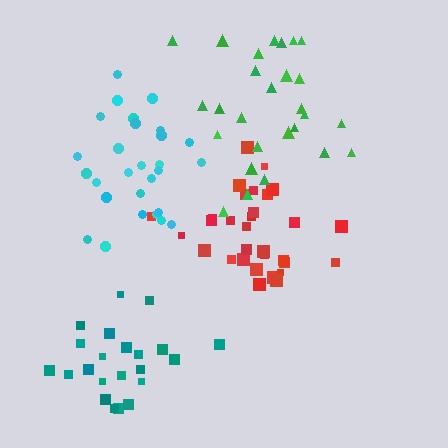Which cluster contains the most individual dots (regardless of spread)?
Red (31).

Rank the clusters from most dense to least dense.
red, cyan, teal, green.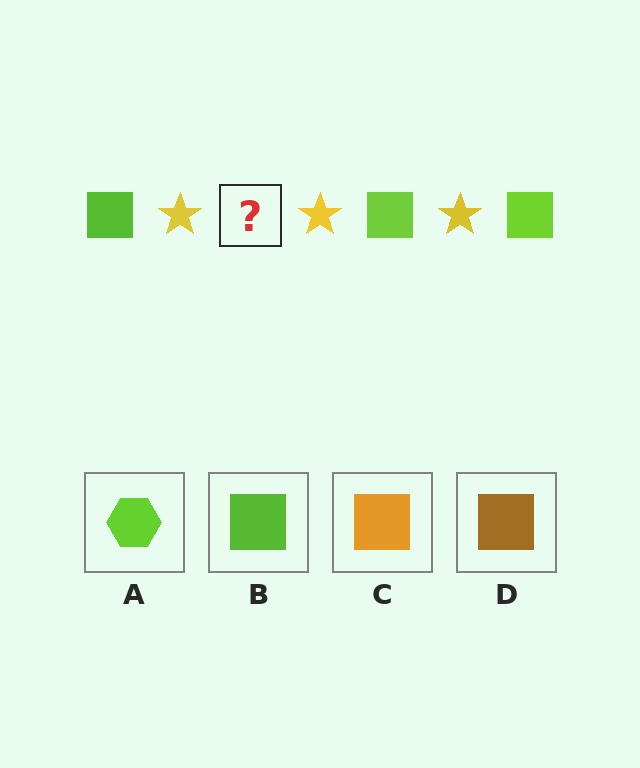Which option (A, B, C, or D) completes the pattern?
B.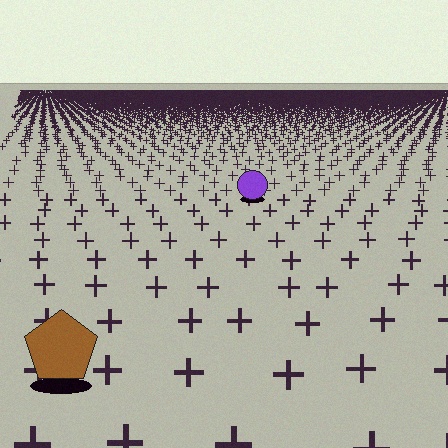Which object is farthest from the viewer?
The purple circle is farthest from the viewer. It appears smaller and the ground texture around it is denser.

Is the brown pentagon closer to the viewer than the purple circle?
Yes. The brown pentagon is closer — you can tell from the texture gradient: the ground texture is coarser near it.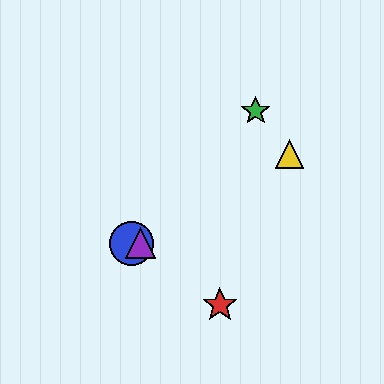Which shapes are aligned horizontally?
The blue circle, the purple triangle are aligned horizontally.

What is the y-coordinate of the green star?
The green star is at y≈111.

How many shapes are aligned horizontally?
2 shapes (the blue circle, the purple triangle) are aligned horizontally.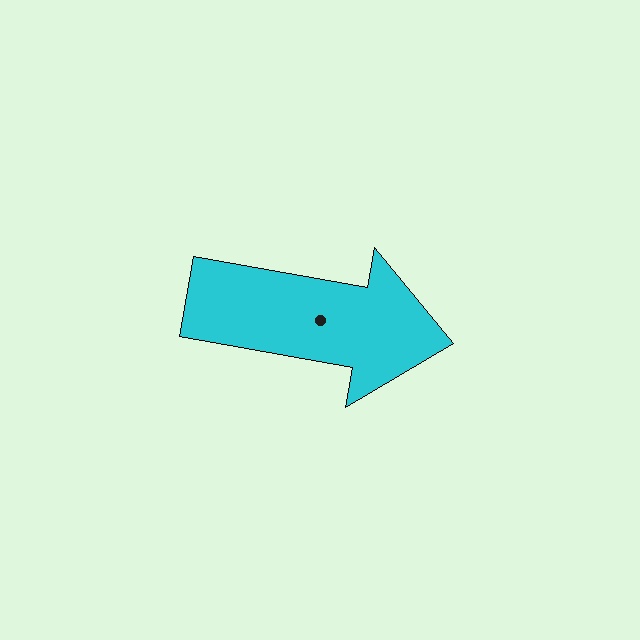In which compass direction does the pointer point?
East.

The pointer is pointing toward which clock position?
Roughly 3 o'clock.